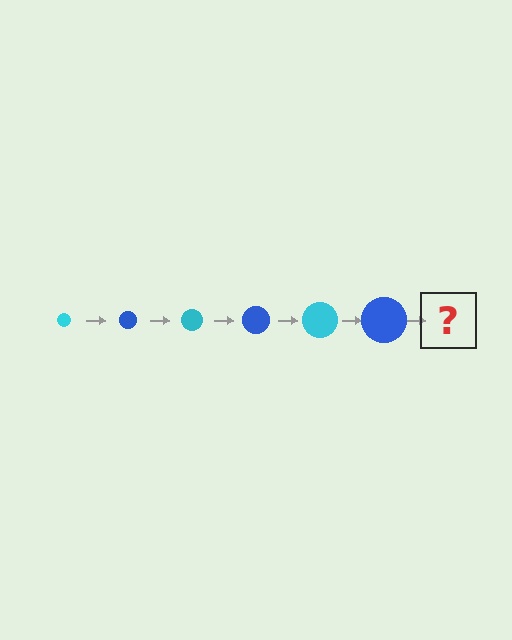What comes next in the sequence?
The next element should be a cyan circle, larger than the previous one.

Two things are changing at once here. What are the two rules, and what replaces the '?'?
The two rules are that the circle grows larger each step and the color cycles through cyan and blue. The '?' should be a cyan circle, larger than the previous one.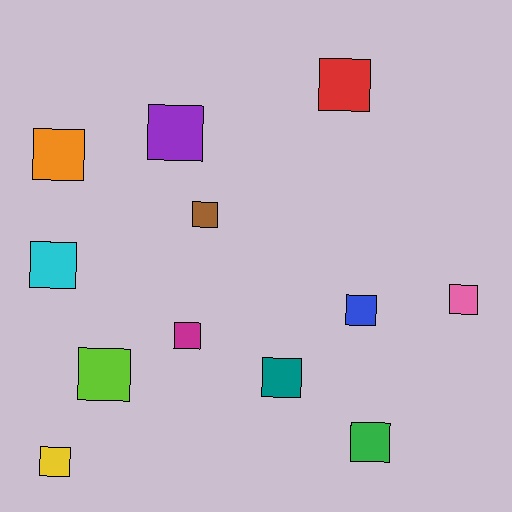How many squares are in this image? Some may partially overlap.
There are 12 squares.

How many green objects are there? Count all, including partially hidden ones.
There is 1 green object.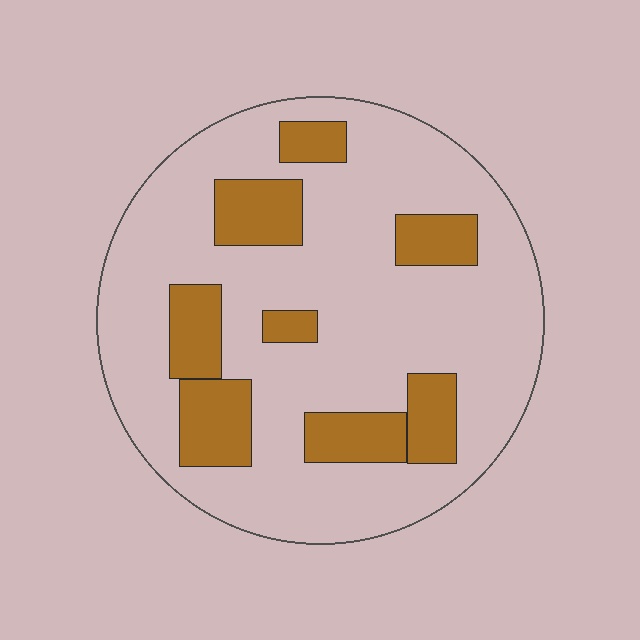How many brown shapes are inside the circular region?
8.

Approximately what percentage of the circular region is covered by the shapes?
Approximately 25%.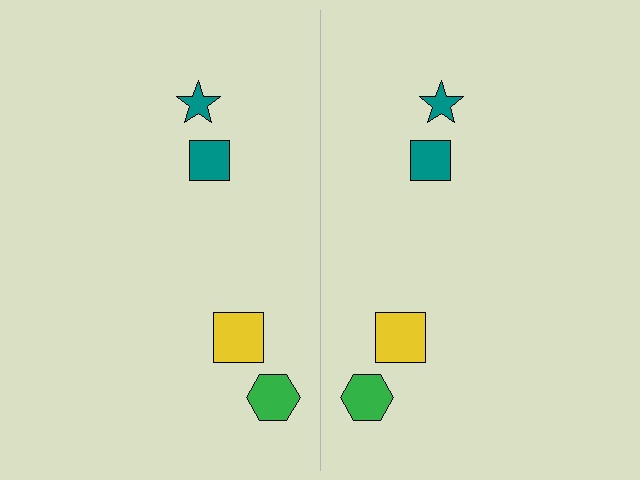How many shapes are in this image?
There are 8 shapes in this image.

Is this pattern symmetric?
Yes, this pattern has bilateral (reflection) symmetry.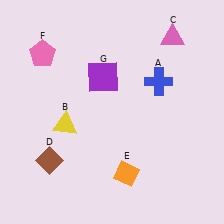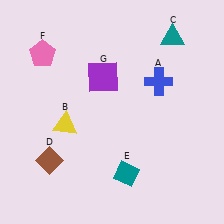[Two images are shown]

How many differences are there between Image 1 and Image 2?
There are 2 differences between the two images.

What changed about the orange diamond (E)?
In Image 1, E is orange. In Image 2, it changed to teal.